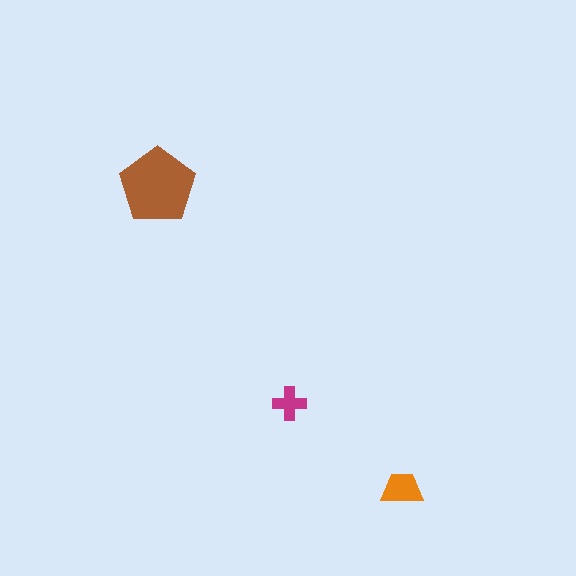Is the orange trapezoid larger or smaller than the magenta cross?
Larger.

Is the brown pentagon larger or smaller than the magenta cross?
Larger.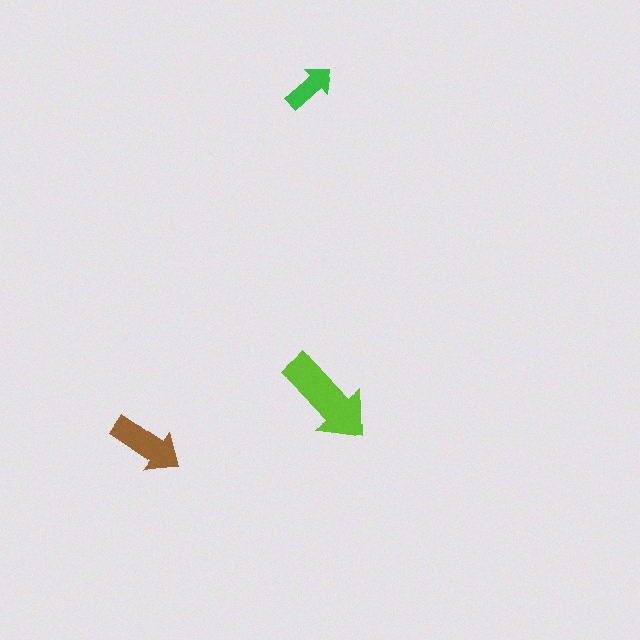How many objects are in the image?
There are 3 objects in the image.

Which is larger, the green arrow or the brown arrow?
The brown one.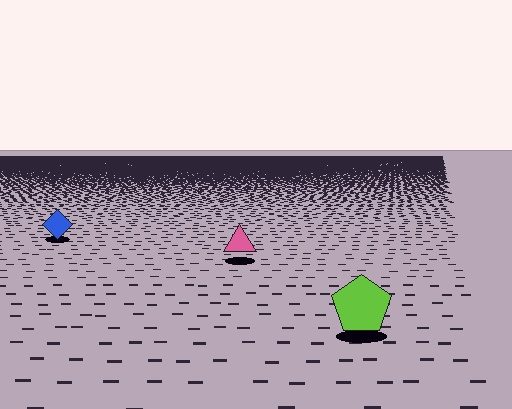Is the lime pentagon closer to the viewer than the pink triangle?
Yes. The lime pentagon is closer — you can tell from the texture gradient: the ground texture is coarser near it.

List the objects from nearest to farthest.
From nearest to farthest: the lime pentagon, the pink triangle, the blue diamond.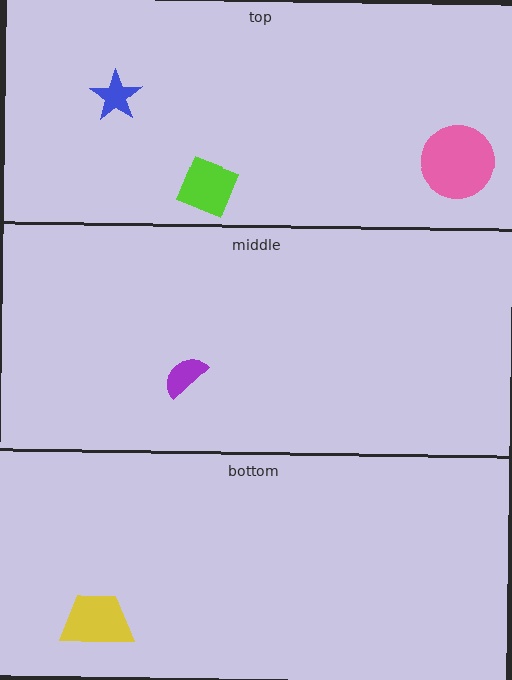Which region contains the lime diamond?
The top region.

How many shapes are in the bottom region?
1.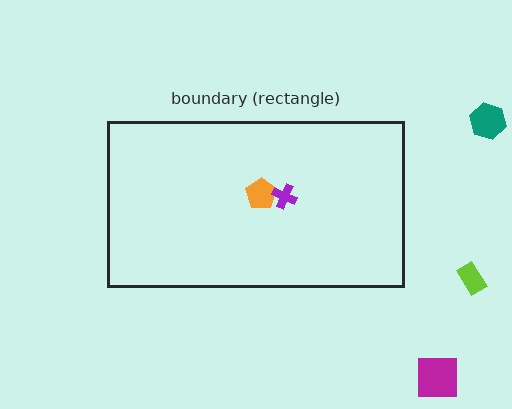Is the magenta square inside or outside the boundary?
Outside.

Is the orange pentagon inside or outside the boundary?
Inside.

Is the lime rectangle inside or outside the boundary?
Outside.